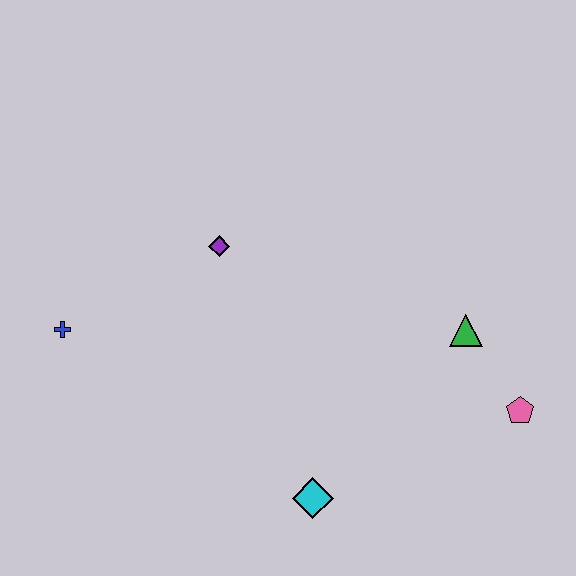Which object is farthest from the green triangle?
The blue cross is farthest from the green triangle.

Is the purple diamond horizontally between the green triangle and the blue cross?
Yes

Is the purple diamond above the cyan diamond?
Yes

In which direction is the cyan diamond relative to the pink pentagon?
The cyan diamond is to the left of the pink pentagon.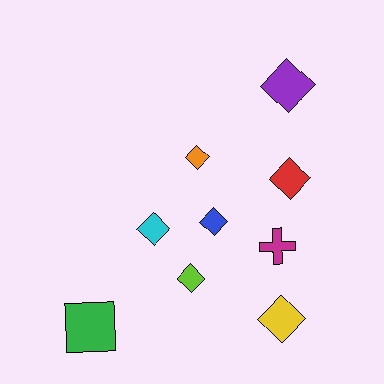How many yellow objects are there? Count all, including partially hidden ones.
There is 1 yellow object.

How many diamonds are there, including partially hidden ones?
There are 7 diamonds.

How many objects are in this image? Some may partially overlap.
There are 9 objects.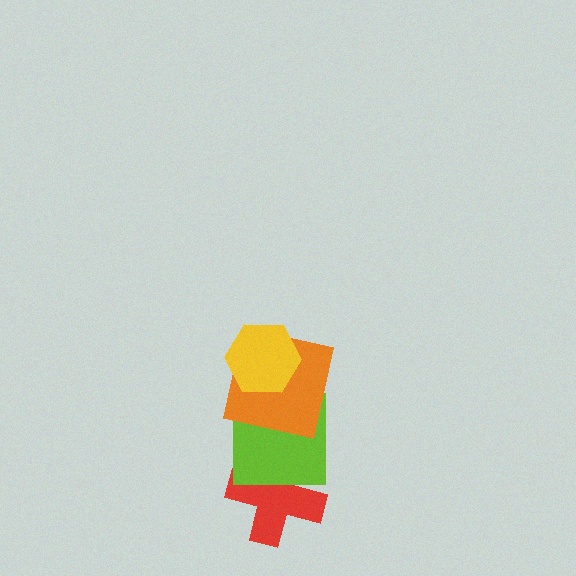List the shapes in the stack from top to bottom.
From top to bottom: the yellow hexagon, the orange square, the lime square, the red cross.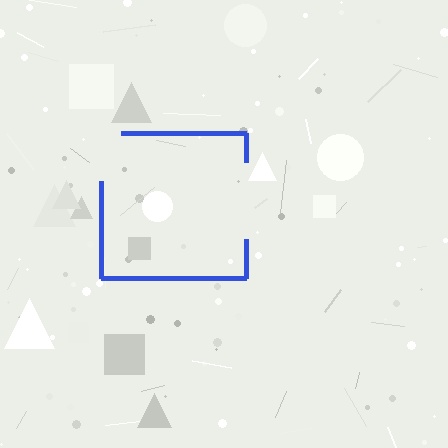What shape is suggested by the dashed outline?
The dashed outline suggests a square.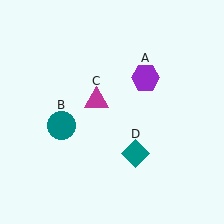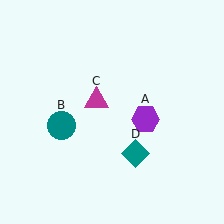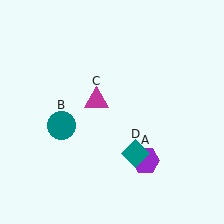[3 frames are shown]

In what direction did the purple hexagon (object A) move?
The purple hexagon (object A) moved down.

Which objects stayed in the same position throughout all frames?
Teal circle (object B) and magenta triangle (object C) and teal diamond (object D) remained stationary.